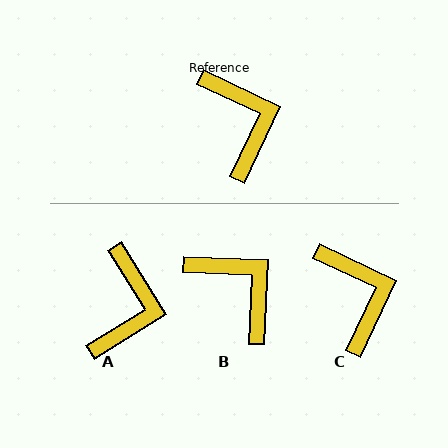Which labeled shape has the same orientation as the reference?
C.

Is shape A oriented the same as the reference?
No, it is off by about 33 degrees.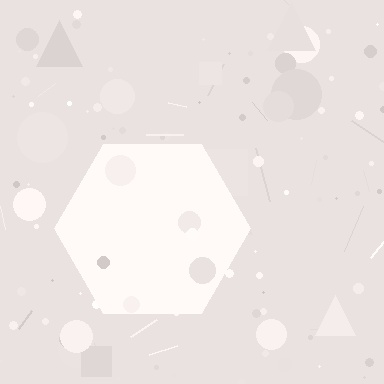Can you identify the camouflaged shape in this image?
The camouflaged shape is a hexagon.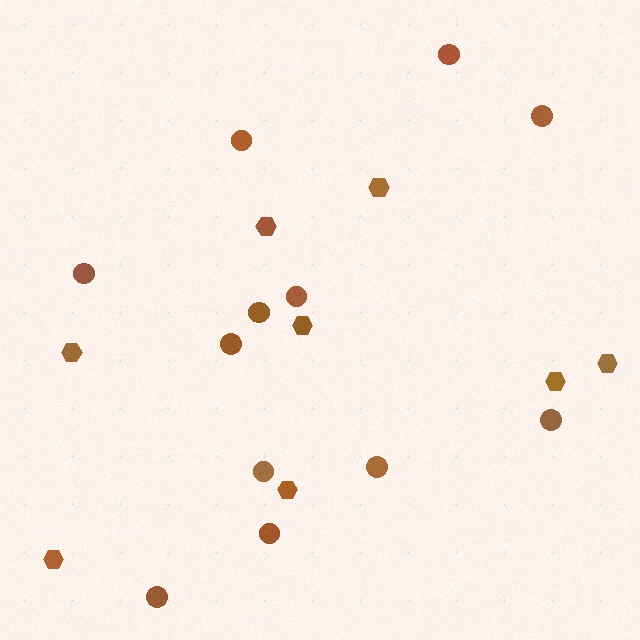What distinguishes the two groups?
There are 2 groups: one group of circles (12) and one group of hexagons (8).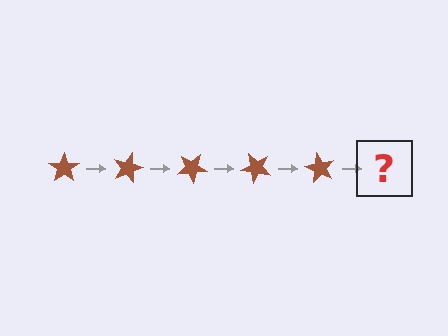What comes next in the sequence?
The next element should be a brown star rotated 75 degrees.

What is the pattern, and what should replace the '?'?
The pattern is that the star rotates 15 degrees each step. The '?' should be a brown star rotated 75 degrees.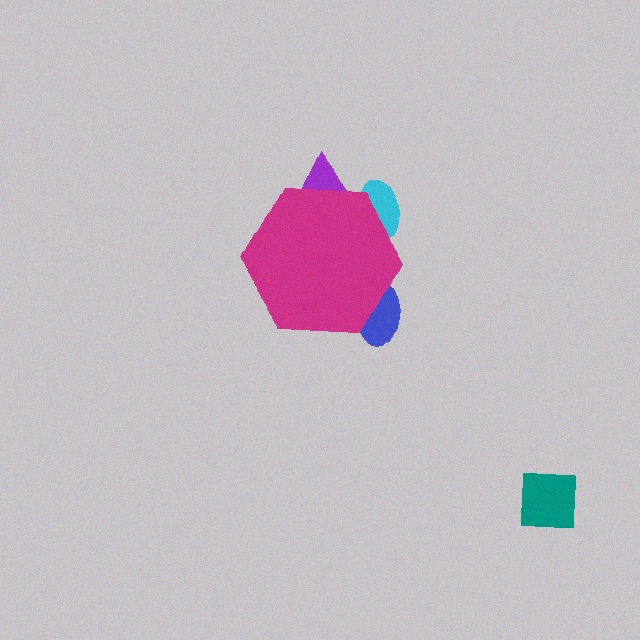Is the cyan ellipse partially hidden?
Yes, the cyan ellipse is partially hidden behind the magenta hexagon.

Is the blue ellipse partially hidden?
Yes, the blue ellipse is partially hidden behind the magenta hexagon.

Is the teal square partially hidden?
No, the teal square is fully visible.